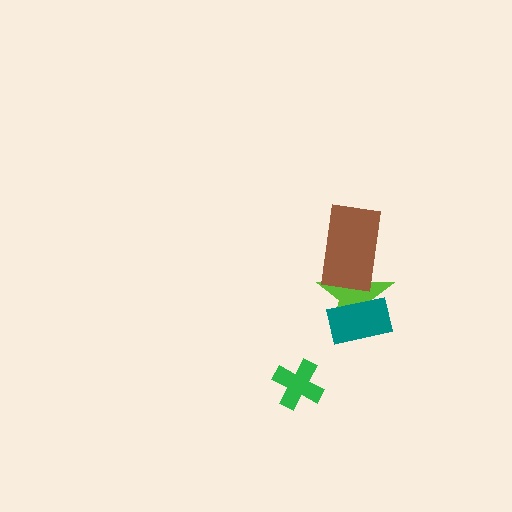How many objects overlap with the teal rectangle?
1 object overlaps with the teal rectangle.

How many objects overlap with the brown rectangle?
1 object overlaps with the brown rectangle.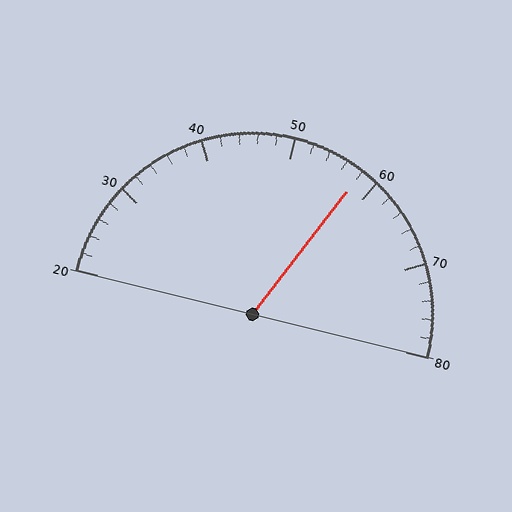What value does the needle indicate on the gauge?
The needle indicates approximately 58.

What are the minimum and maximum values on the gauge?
The gauge ranges from 20 to 80.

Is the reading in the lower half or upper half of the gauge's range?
The reading is in the upper half of the range (20 to 80).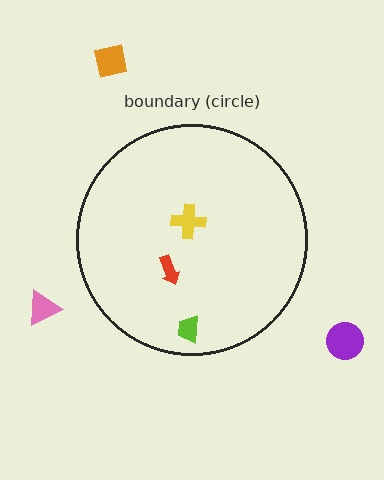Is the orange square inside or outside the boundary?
Outside.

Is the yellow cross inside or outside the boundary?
Inside.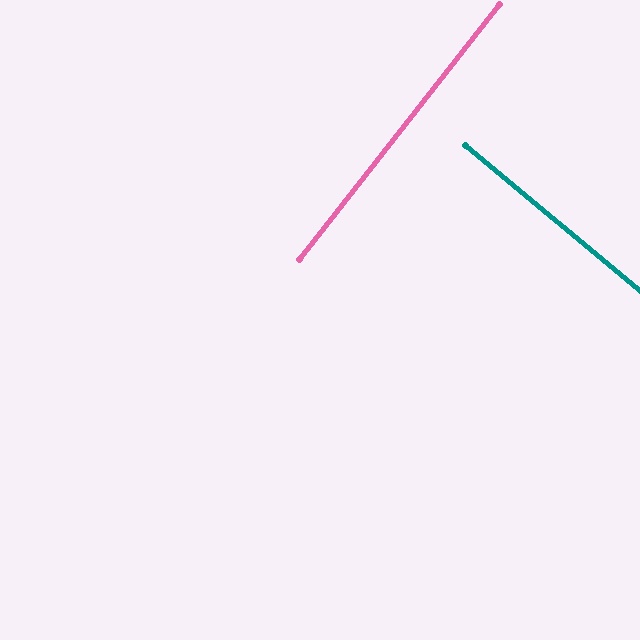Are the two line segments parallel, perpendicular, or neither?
Perpendicular — they meet at approximately 88°.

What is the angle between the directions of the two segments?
Approximately 88 degrees.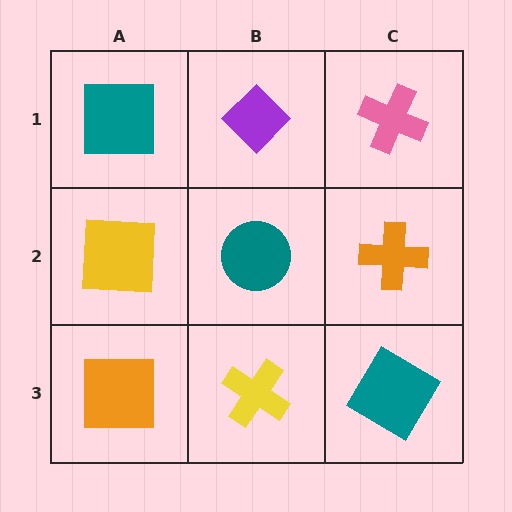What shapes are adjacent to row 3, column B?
A teal circle (row 2, column B), an orange square (row 3, column A), a teal diamond (row 3, column C).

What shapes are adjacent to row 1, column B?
A teal circle (row 2, column B), a teal square (row 1, column A), a pink cross (row 1, column C).